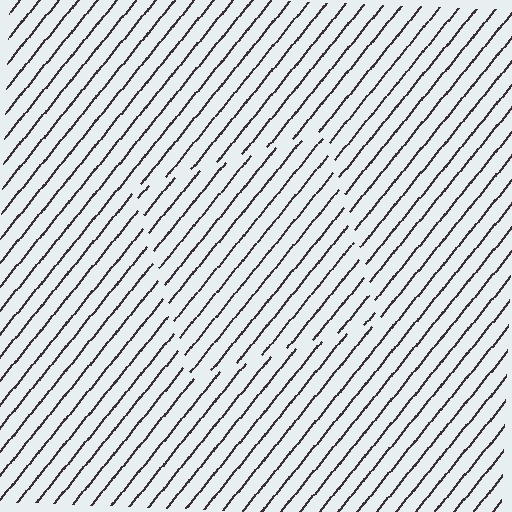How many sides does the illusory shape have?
4 sides — the line-ends trace a square.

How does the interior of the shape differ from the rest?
The interior of the shape contains the same grating, shifted by half a period — the contour is defined by the phase discontinuity where line-ends from the inner and outer gratings abut.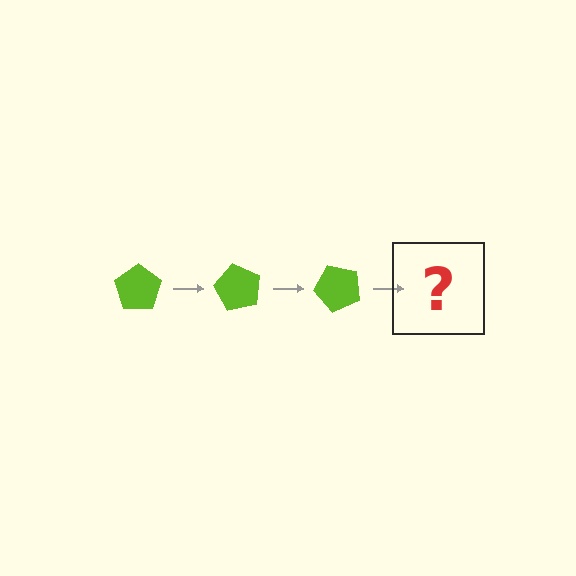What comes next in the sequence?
The next element should be a lime pentagon rotated 180 degrees.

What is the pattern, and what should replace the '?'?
The pattern is that the pentagon rotates 60 degrees each step. The '?' should be a lime pentagon rotated 180 degrees.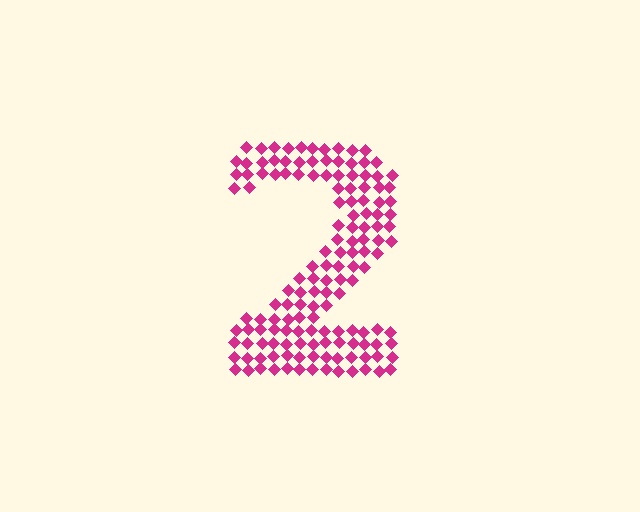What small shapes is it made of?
It is made of small diamonds.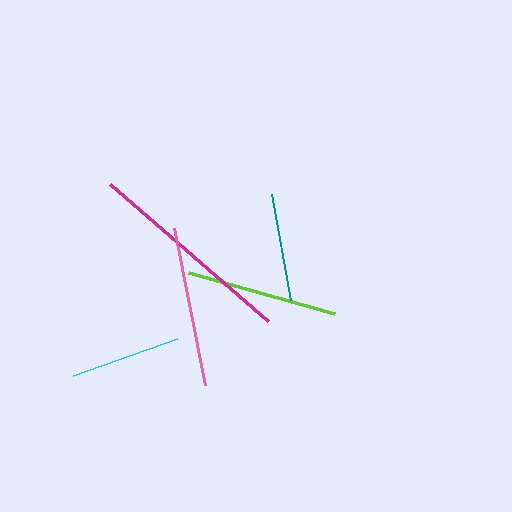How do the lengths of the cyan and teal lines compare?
The cyan and teal lines are approximately the same length.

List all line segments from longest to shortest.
From longest to shortest: magenta, pink, lime, cyan, teal.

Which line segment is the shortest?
The teal line is the shortest at approximately 107 pixels.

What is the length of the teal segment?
The teal segment is approximately 107 pixels long.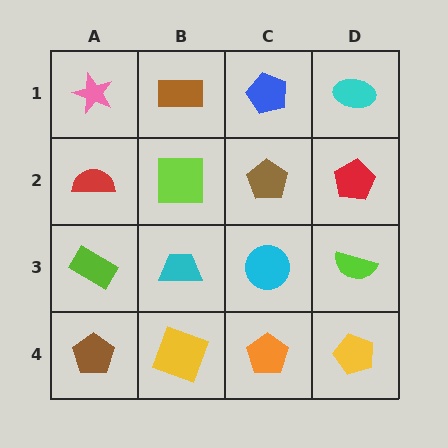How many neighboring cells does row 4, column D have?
2.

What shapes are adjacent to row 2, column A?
A pink star (row 1, column A), a lime rectangle (row 3, column A), a lime square (row 2, column B).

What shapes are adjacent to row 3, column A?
A red semicircle (row 2, column A), a brown pentagon (row 4, column A), a cyan trapezoid (row 3, column B).